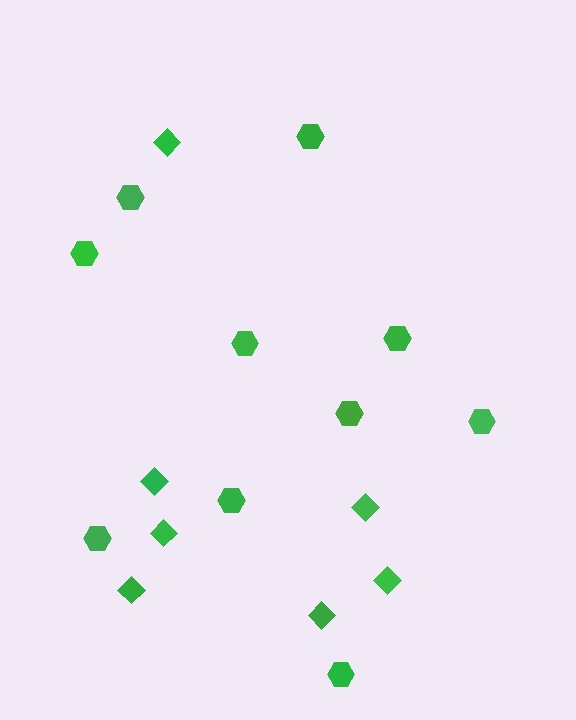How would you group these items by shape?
There are 2 groups: one group of diamonds (7) and one group of hexagons (10).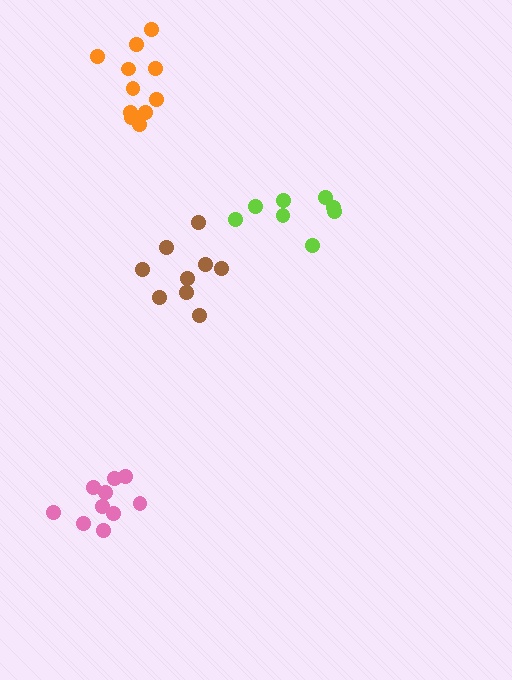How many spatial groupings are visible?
There are 4 spatial groupings.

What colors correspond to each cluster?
The clusters are colored: lime, brown, orange, pink.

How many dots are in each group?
Group 1: 8 dots, Group 2: 9 dots, Group 3: 11 dots, Group 4: 10 dots (38 total).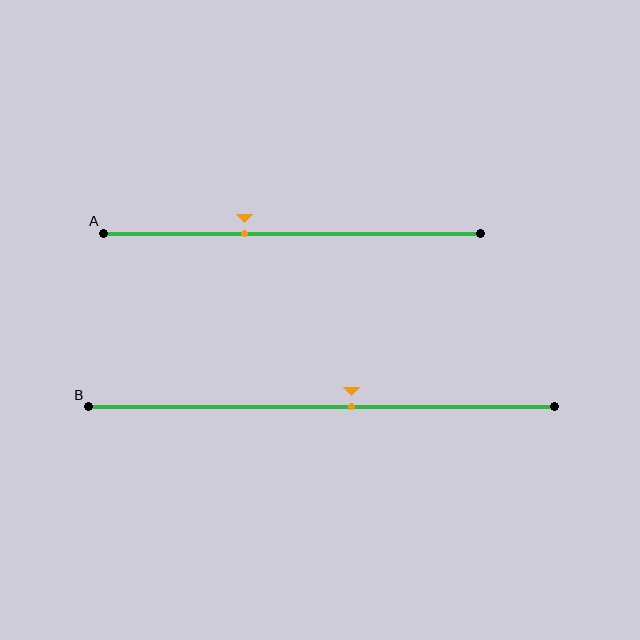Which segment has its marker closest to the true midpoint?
Segment B has its marker closest to the true midpoint.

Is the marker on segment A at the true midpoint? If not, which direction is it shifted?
No, the marker on segment A is shifted to the left by about 13% of the segment length.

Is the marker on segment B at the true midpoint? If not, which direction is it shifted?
No, the marker on segment B is shifted to the right by about 7% of the segment length.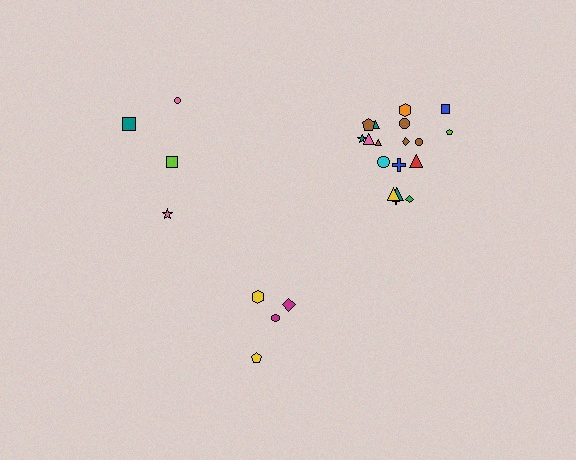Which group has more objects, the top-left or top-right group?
The top-right group.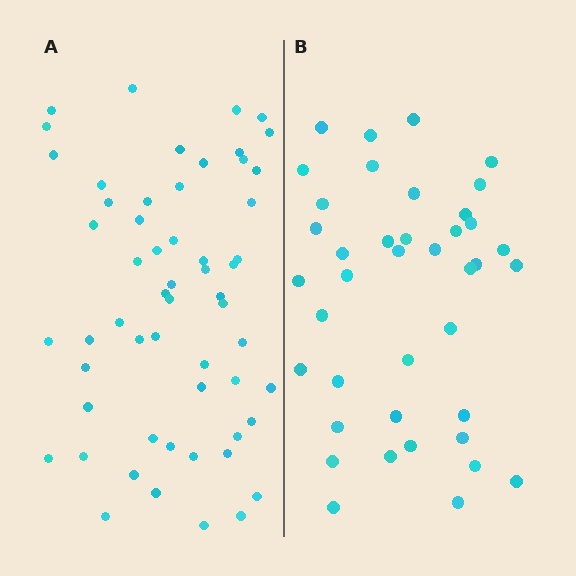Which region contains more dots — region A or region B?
Region A (the left region) has more dots.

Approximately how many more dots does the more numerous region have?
Region A has approximately 15 more dots than region B.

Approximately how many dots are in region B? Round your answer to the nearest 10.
About 40 dots.